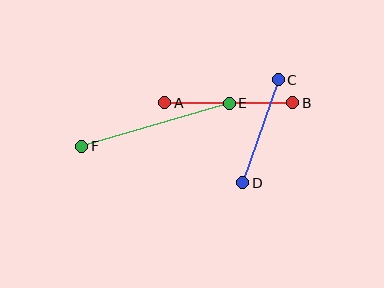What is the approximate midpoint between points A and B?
The midpoint is at approximately (229, 103) pixels.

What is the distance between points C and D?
The distance is approximately 109 pixels.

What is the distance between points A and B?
The distance is approximately 128 pixels.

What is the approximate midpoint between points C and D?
The midpoint is at approximately (260, 131) pixels.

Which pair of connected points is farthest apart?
Points E and F are farthest apart.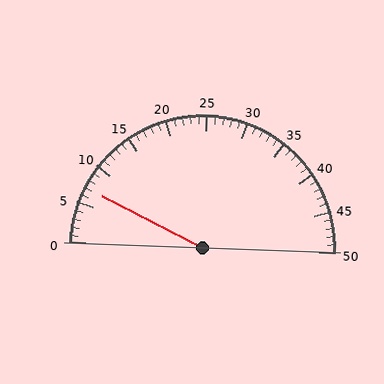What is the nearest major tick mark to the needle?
The nearest major tick mark is 5.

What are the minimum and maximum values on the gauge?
The gauge ranges from 0 to 50.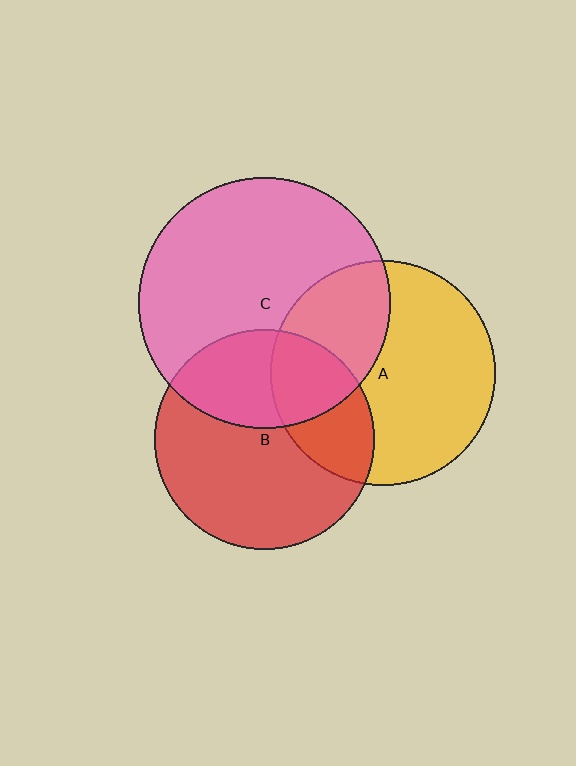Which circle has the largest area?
Circle C (pink).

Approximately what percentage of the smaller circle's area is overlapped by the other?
Approximately 30%.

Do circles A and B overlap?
Yes.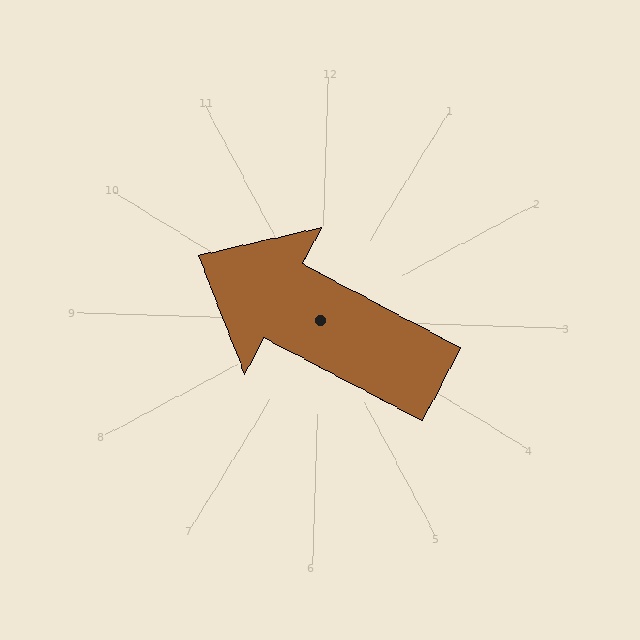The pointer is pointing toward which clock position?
Roughly 10 o'clock.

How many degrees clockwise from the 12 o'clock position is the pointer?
Approximately 296 degrees.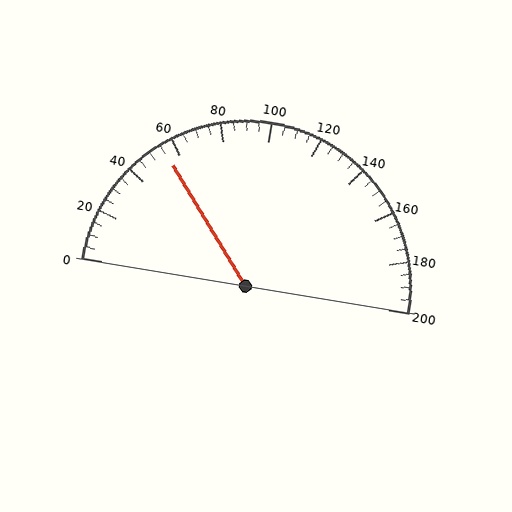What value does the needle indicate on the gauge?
The needle indicates approximately 55.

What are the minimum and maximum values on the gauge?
The gauge ranges from 0 to 200.